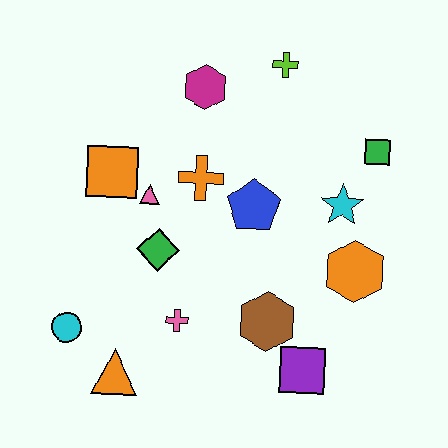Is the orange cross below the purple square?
No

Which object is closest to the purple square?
The brown hexagon is closest to the purple square.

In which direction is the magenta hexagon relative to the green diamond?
The magenta hexagon is above the green diamond.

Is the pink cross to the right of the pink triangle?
Yes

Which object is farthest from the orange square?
The purple square is farthest from the orange square.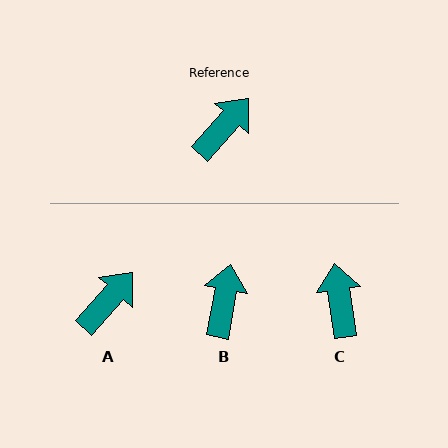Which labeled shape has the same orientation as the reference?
A.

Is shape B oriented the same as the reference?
No, it is off by about 31 degrees.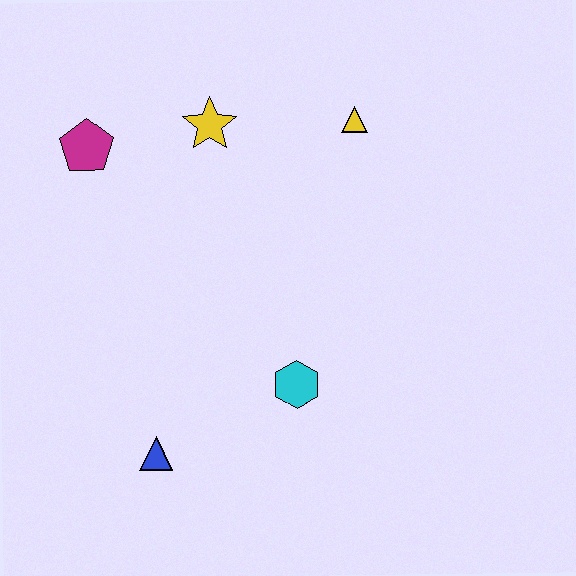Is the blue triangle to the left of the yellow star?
Yes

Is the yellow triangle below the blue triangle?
No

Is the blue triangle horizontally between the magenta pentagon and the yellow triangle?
Yes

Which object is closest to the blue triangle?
The cyan hexagon is closest to the blue triangle.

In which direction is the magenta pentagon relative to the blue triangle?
The magenta pentagon is above the blue triangle.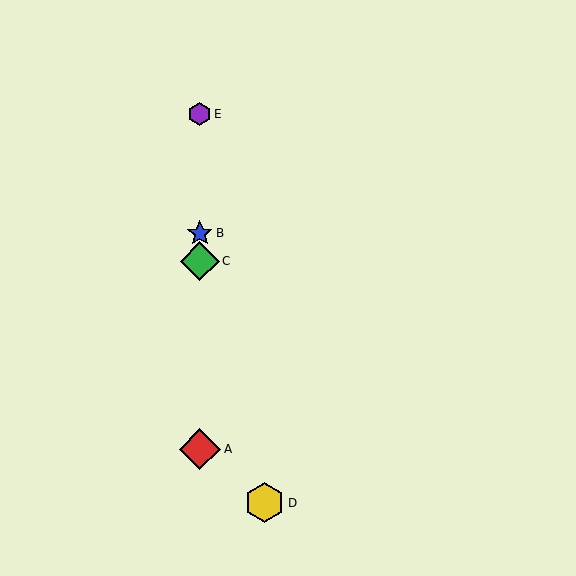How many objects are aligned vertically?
4 objects (A, B, C, E) are aligned vertically.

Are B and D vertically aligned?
No, B is at x≈200 and D is at x≈265.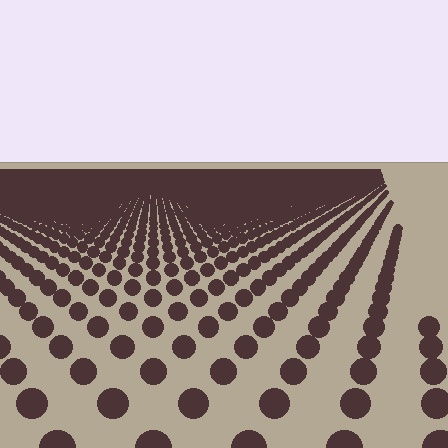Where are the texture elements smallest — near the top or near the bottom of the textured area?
Near the top.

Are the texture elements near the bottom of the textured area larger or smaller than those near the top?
Larger. Near the bottom, elements are closer to the viewer and appear at a bigger on-screen size.